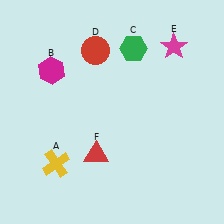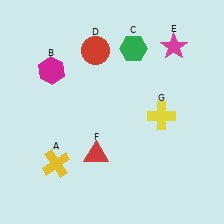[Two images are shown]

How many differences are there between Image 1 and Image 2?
There is 1 difference between the two images.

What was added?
A yellow cross (G) was added in Image 2.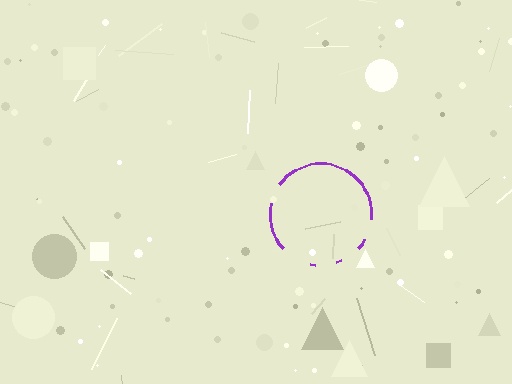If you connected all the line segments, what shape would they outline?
They would outline a circle.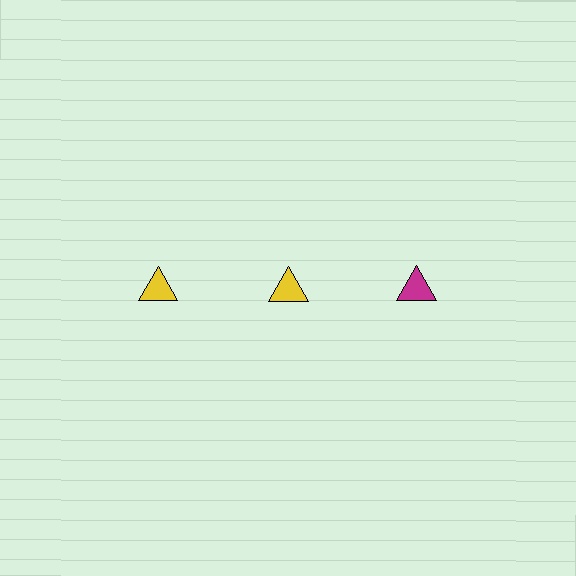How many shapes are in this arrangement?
There are 3 shapes arranged in a grid pattern.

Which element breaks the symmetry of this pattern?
The magenta triangle in the top row, center column breaks the symmetry. All other shapes are yellow triangles.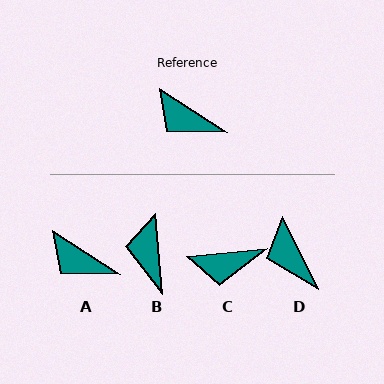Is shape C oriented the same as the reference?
No, it is off by about 39 degrees.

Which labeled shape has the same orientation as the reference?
A.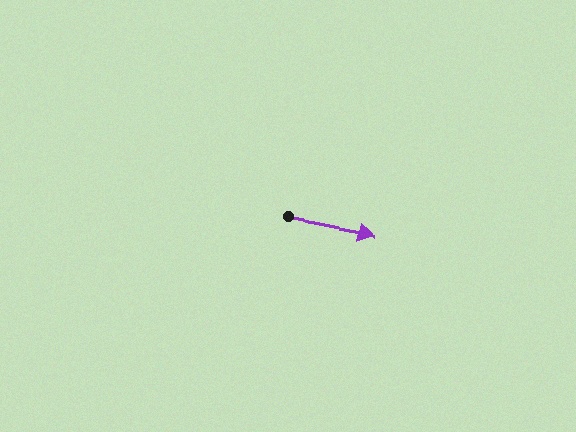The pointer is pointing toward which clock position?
Roughly 3 o'clock.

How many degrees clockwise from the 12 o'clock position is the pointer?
Approximately 101 degrees.